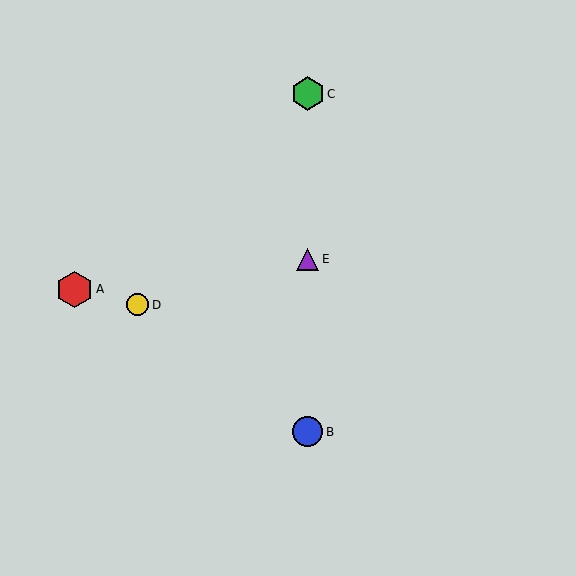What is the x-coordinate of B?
Object B is at x≈308.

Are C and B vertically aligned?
Yes, both are at x≈308.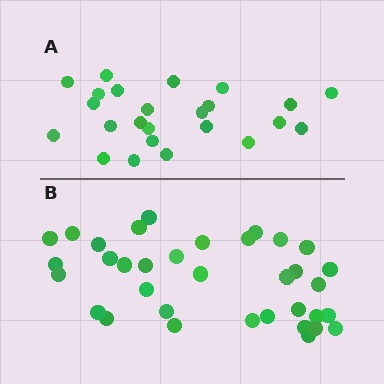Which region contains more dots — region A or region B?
Region B (the bottom region) has more dots.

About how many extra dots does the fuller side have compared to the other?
Region B has roughly 12 or so more dots than region A.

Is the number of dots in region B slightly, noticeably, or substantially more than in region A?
Region B has substantially more. The ratio is roughly 1.5 to 1.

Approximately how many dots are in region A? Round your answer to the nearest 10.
About 20 dots. (The exact count is 24, which rounds to 20.)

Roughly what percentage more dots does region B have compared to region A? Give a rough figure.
About 45% more.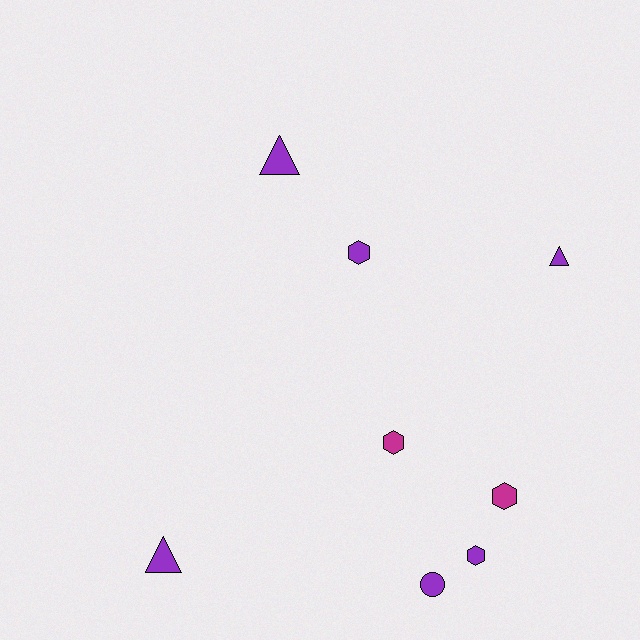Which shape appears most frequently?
Hexagon, with 4 objects.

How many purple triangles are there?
There are 3 purple triangles.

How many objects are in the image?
There are 8 objects.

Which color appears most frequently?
Purple, with 6 objects.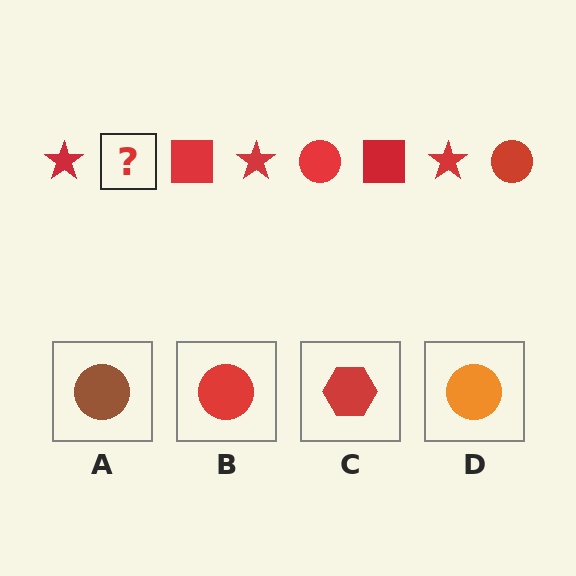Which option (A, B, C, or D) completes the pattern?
B.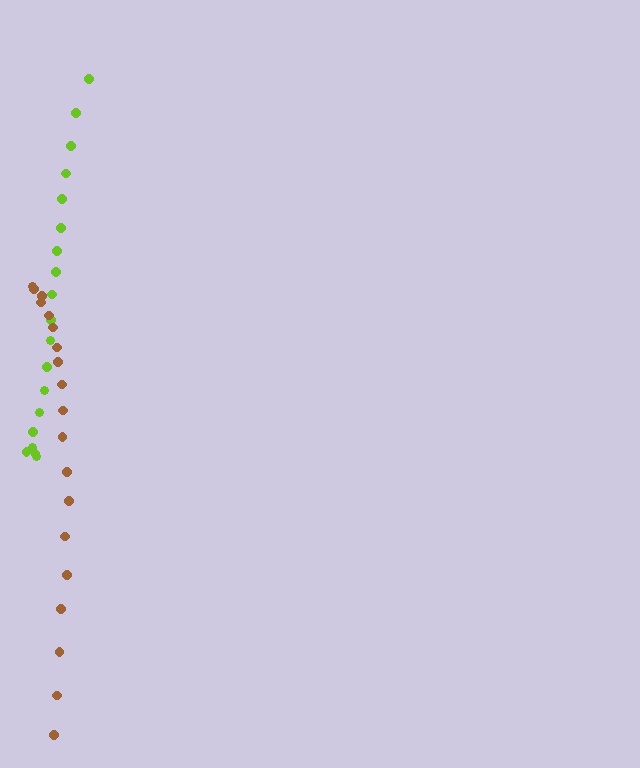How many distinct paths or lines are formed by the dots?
There are 2 distinct paths.